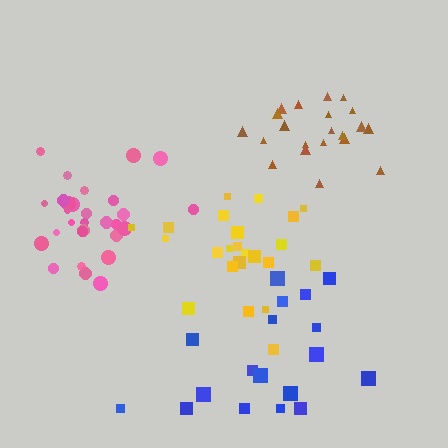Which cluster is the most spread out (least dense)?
Blue.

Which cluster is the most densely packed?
Pink.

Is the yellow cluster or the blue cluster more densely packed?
Yellow.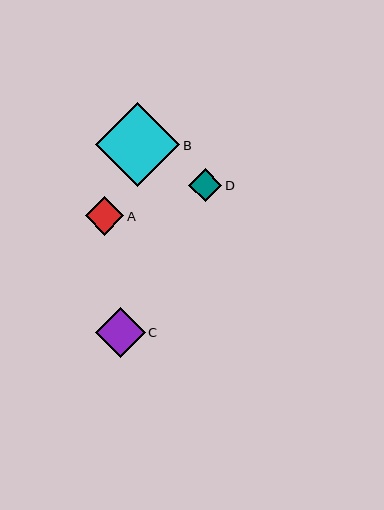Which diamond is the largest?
Diamond B is the largest with a size of approximately 84 pixels.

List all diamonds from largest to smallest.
From largest to smallest: B, C, A, D.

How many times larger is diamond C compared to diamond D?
Diamond C is approximately 1.5 times the size of diamond D.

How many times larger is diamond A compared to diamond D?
Diamond A is approximately 1.2 times the size of diamond D.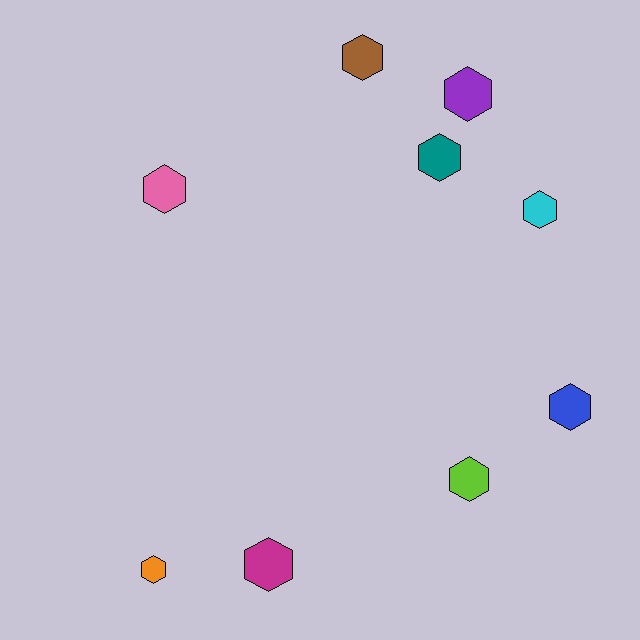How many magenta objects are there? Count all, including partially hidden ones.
There is 1 magenta object.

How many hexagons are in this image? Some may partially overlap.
There are 9 hexagons.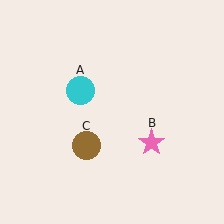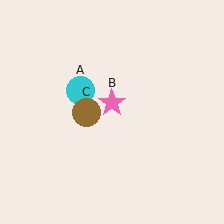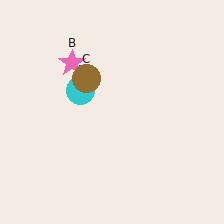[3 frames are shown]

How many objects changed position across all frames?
2 objects changed position: pink star (object B), brown circle (object C).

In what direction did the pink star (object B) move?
The pink star (object B) moved up and to the left.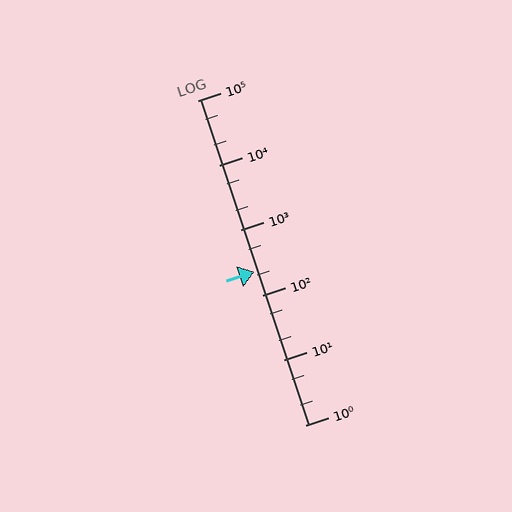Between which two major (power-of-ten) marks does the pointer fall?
The pointer is between 100 and 1000.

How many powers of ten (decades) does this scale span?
The scale spans 5 decades, from 1 to 100000.